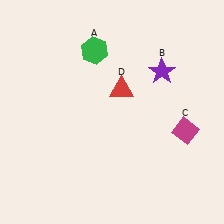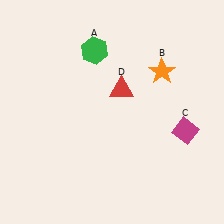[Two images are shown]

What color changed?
The star (B) changed from purple in Image 1 to orange in Image 2.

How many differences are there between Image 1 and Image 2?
There is 1 difference between the two images.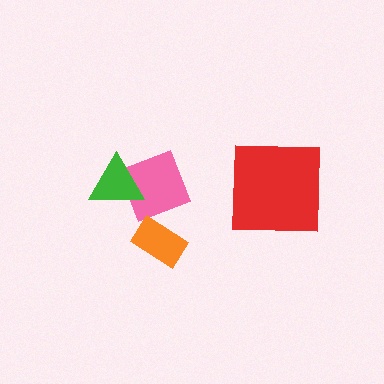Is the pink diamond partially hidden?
Yes, it is partially covered by another shape.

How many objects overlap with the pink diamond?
2 objects overlap with the pink diamond.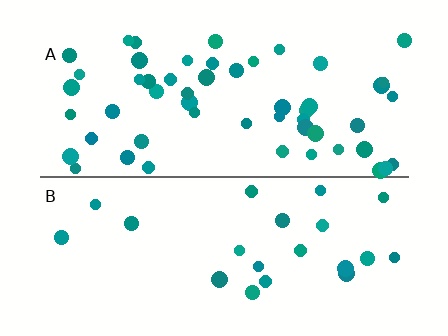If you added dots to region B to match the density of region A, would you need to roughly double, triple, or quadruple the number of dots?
Approximately double.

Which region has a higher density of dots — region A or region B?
A (the top).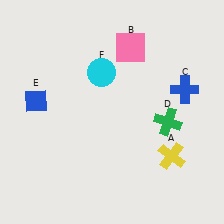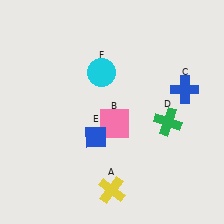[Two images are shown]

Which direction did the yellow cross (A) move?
The yellow cross (A) moved left.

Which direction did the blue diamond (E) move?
The blue diamond (E) moved right.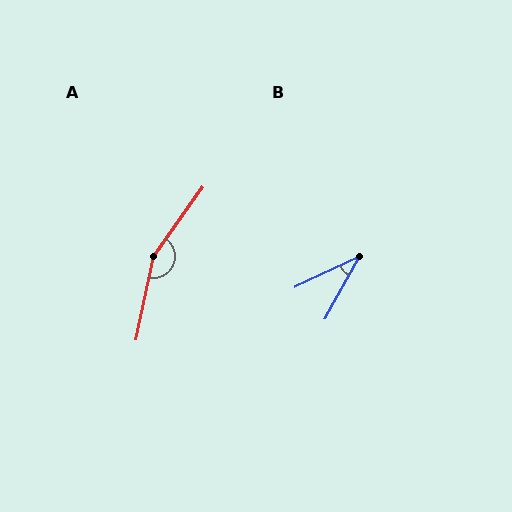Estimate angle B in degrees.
Approximately 36 degrees.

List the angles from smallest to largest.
B (36°), A (157°).